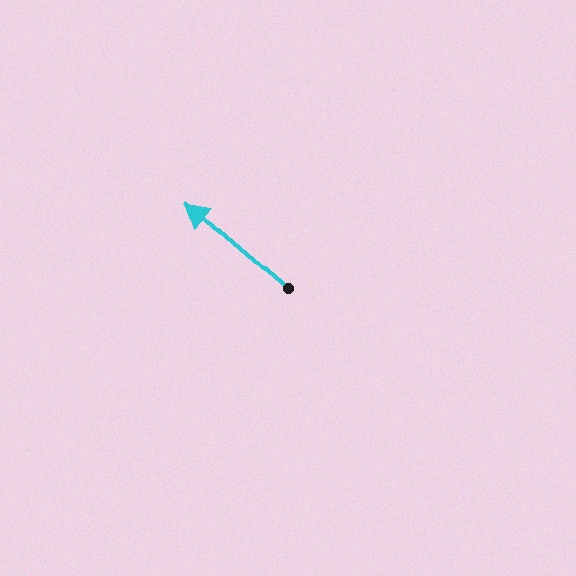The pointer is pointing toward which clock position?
Roughly 10 o'clock.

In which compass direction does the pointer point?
Northwest.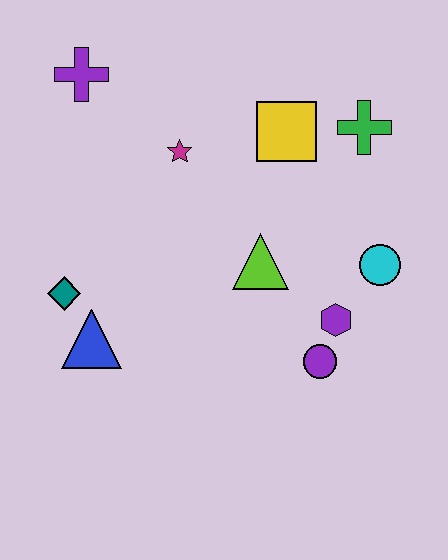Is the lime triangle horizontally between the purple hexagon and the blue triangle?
Yes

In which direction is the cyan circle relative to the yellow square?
The cyan circle is below the yellow square.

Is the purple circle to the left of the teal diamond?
No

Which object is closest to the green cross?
The yellow square is closest to the green cross.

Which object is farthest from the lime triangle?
The purple cross is farthest from the lime triangle.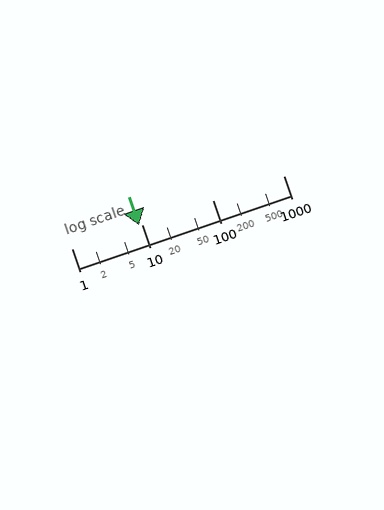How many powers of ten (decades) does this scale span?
The scale spans 3 decades, from 1 to 1000.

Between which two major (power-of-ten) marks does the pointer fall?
The pointer is between 1 and 10.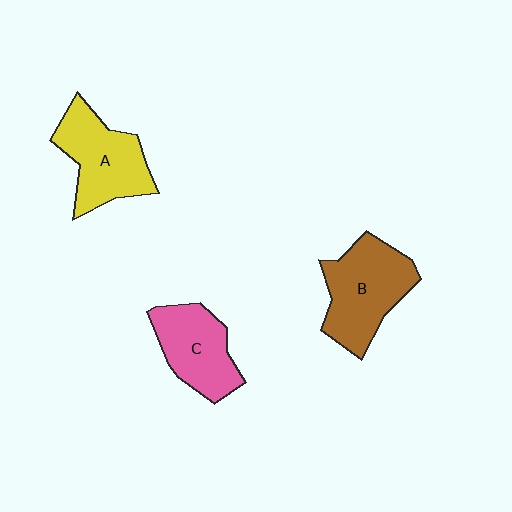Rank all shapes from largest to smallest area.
From largest to smallest: B (brown), A (yellow), C (pink).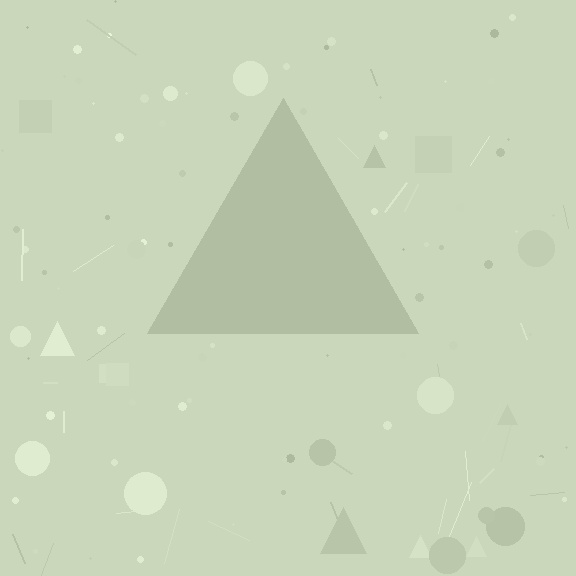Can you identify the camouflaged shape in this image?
The camouflaged shape is a triangle.